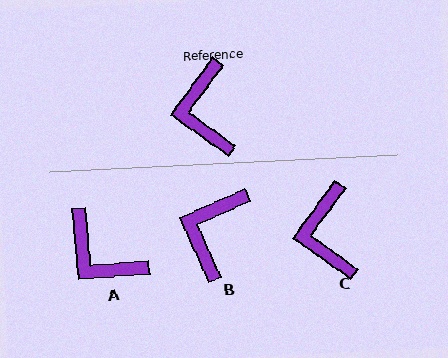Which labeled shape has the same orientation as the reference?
C.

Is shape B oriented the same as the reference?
No, it is off by about 30 degrees.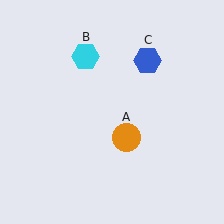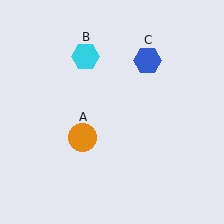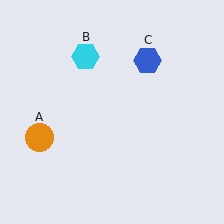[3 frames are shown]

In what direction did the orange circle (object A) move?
The orange circle (object A) moved left.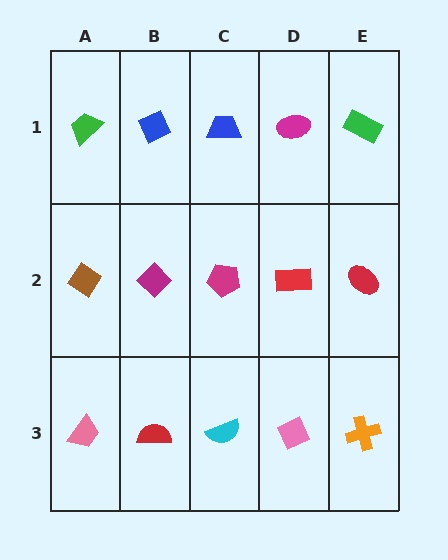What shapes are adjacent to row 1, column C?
A magenta pentagon (row 2, column C), a blue diamond (row 1, column B), a magenta ellipse (row 1, column D).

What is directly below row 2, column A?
A pink trapezoid.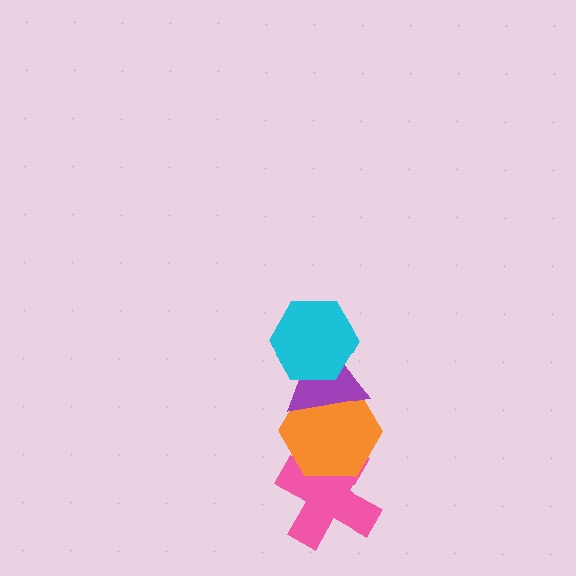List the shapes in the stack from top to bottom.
From top to bottom: the cyan hexagon, the purple triangle, the orange hexagon, the pink cross.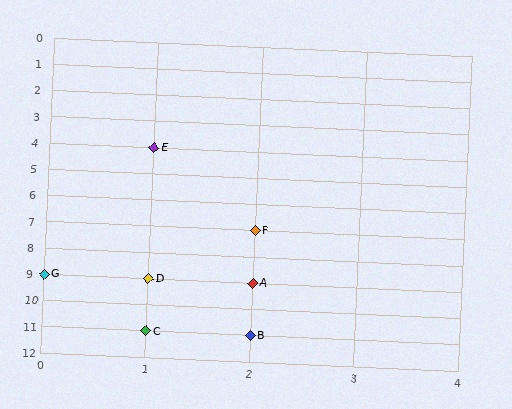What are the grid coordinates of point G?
Point G is at grid coordinates (0, 9).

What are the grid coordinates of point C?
Point C is at grid coordinates (1, 11).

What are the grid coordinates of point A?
Point A is at grid coordinates (2, 9).